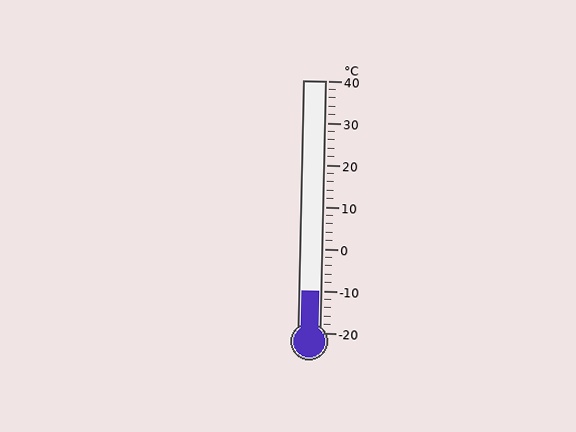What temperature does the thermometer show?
The thermometer shows approximately -10°C.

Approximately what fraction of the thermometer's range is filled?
The thermometer is filled to approximately 15% of its range.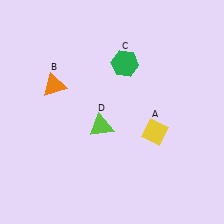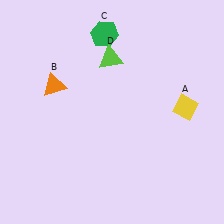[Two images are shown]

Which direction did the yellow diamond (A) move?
The yellow diamond (A) moved right.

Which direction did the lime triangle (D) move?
The lime triangle (D) moved up.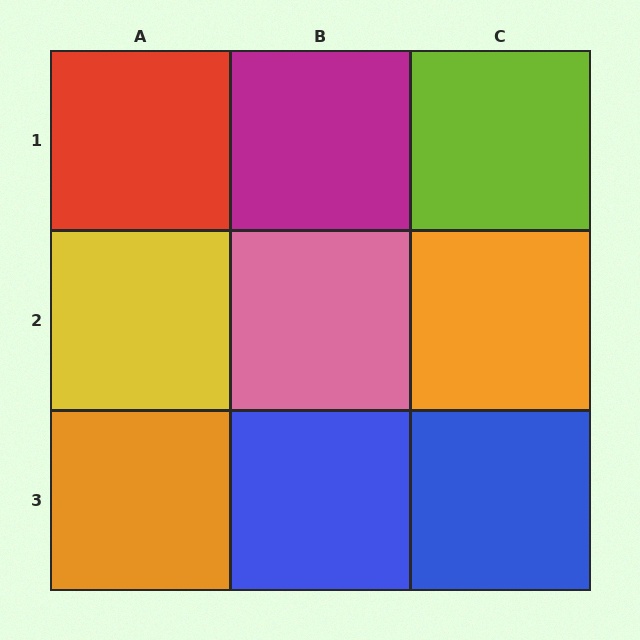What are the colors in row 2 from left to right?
Yellow, pink, orange.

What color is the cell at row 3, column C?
Blue.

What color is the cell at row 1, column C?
Lime.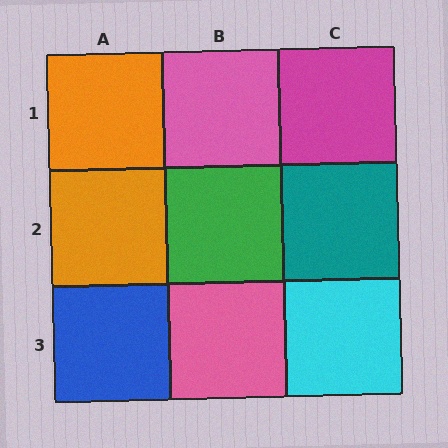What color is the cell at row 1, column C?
Magenta.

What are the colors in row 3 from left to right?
Blue, pink, cyan.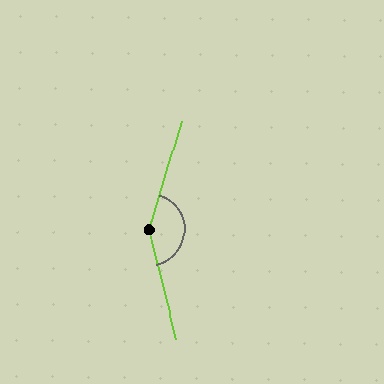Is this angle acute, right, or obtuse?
It is obtuse.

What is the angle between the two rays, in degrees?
Approximately 149 degrees.